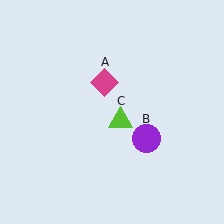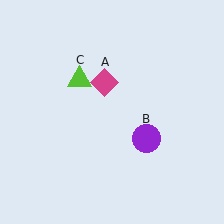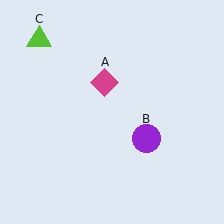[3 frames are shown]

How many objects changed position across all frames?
1 object changed position: lime triangle (object C).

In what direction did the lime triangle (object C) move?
The lime triangle (object C) moved up and to the left.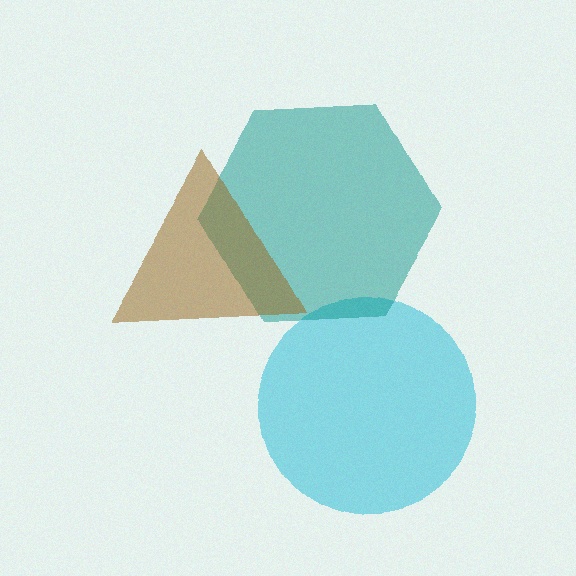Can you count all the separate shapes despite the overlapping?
Yes, there are 3 separate shapes.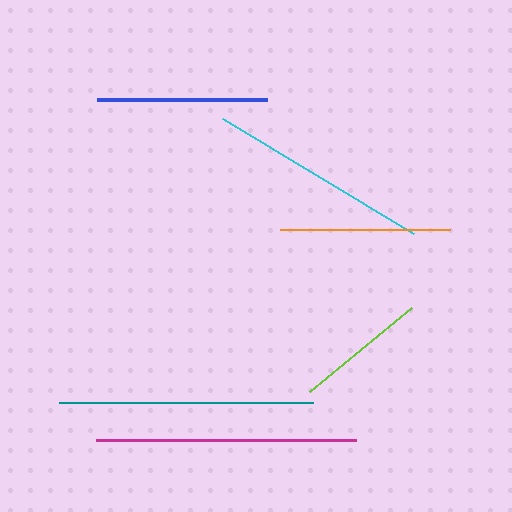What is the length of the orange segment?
The orange segment is approximately 170 pixels long.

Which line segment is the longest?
The magenta line is the longest at approximately 260 pixels.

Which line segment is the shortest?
The lime line is the shortest at approximately 132 pixels.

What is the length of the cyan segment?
The cyan segment is approximately 224 pixels long.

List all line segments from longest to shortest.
From longest to shortest: magenta, teal, cyan, orange, blue, lime.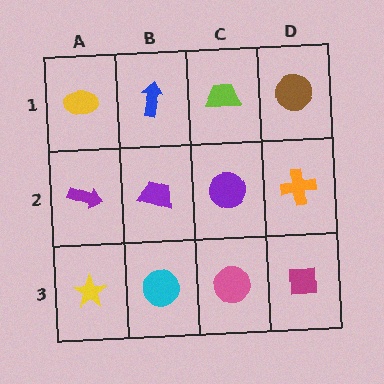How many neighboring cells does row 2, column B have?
4.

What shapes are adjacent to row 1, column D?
An orange cross (row 2, column D), a lime trapezoid (row 1, column C).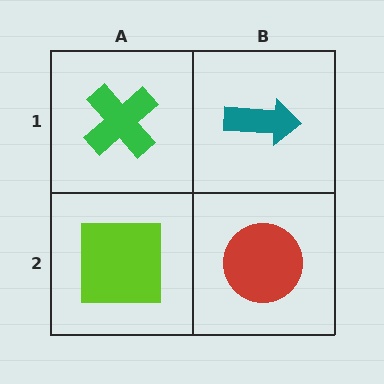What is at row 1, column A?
A green cross.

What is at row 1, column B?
A teal arrow.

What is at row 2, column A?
A lime square.